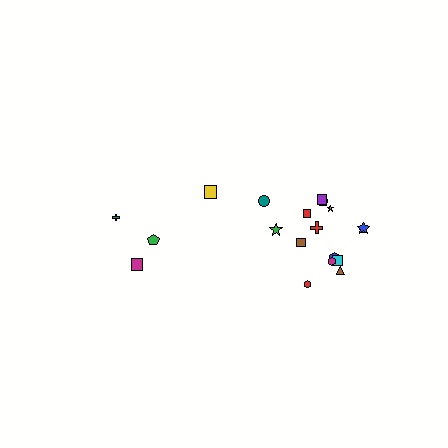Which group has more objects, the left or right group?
The right group.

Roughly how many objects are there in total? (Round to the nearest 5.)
Roughly 20 objects in total.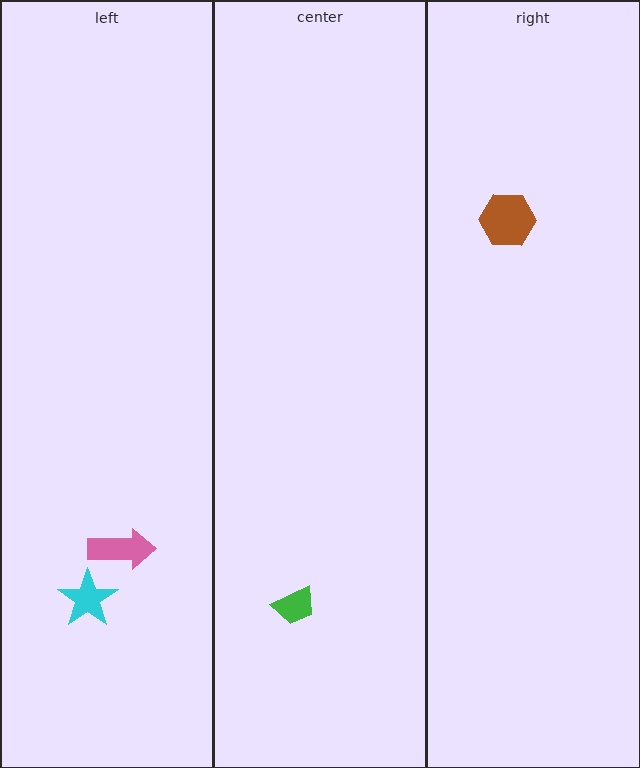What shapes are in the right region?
The brown hexagon.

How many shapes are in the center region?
1.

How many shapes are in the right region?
1.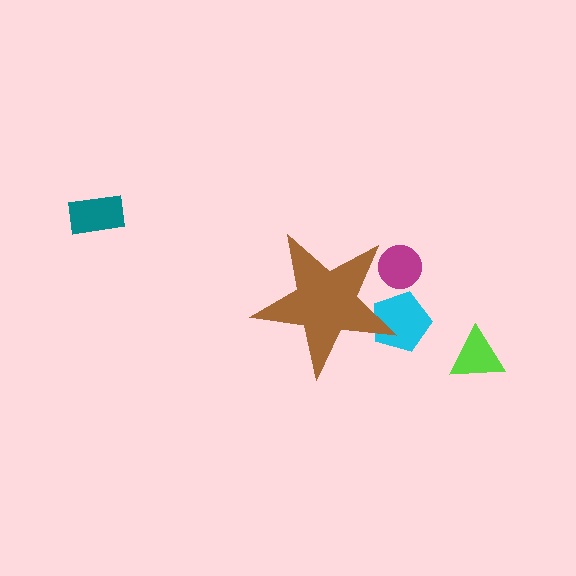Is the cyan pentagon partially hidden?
Yes, the cyan pentagon is partially hidden behind the brown star.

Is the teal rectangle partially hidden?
No, the teal rectangle is fully visible.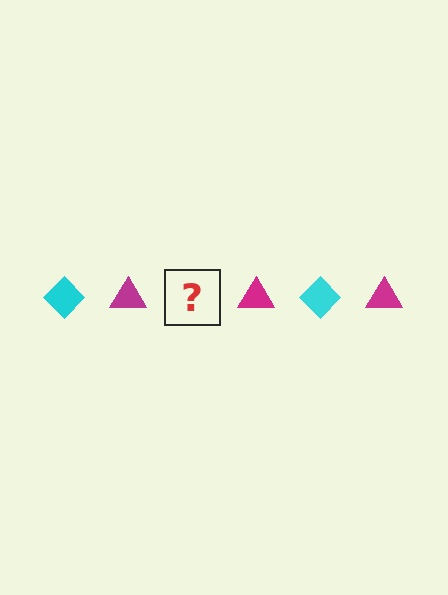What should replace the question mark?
The question mark should be replaced with a cyan diamond.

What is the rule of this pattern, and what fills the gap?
The rule is that the pattern alternates between cyan diamond and magenta triangle. The gap should be filled with a cyan diamond.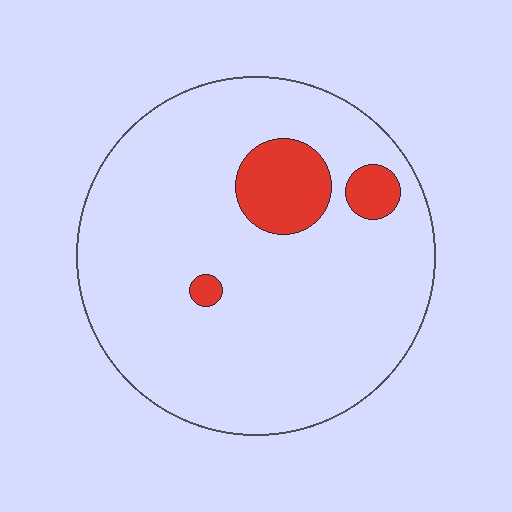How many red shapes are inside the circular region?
3.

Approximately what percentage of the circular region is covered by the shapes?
Approximately 10%.